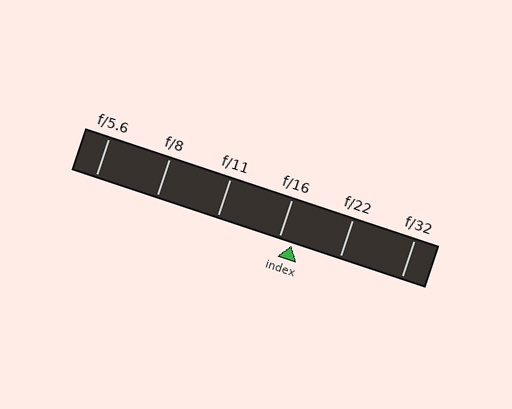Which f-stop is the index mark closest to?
The index mark is closest to f/16.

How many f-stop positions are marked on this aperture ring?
There are 6 f-stop positions marked.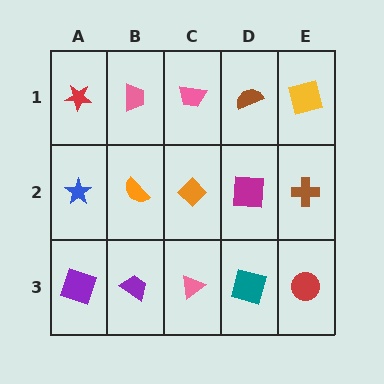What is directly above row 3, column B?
An orange semicircle.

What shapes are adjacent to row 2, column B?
A pink trapezoid (row 1, column B), a purple trapezoid (row 3, column B), a blue star (row 2, column A), an orange diamond (row 2, column C).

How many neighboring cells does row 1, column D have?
3.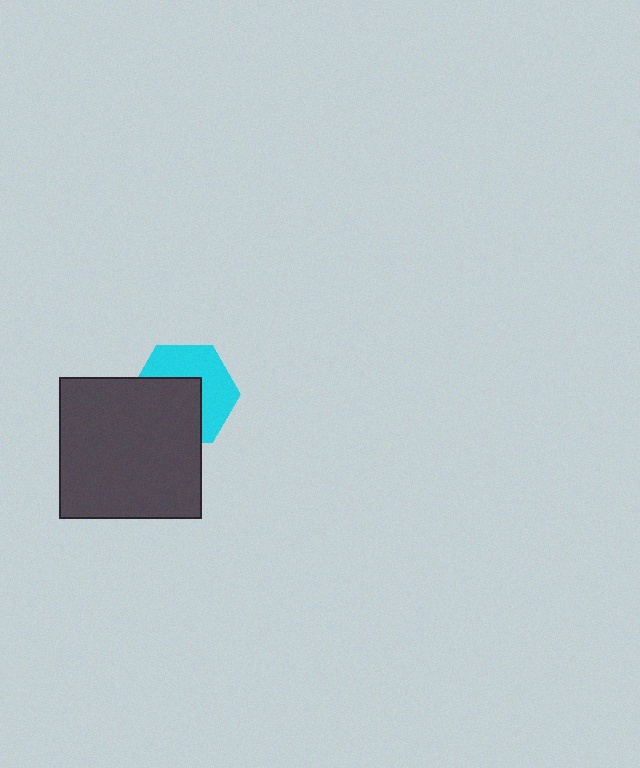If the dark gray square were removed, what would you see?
You would see the complete cyan hexagon.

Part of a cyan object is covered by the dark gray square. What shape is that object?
It is a hexagon.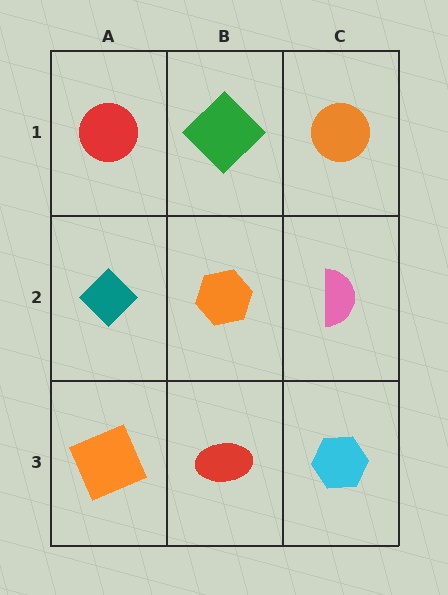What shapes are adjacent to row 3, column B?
An orange hexagon (row 2, column B), an orange square (row 3, column A), a cyan hexagon (row 3, column C).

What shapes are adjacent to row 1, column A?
A teal diamond (row 2, column A), a green diamond (row 1, column B).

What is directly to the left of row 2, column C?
An orange hexagon.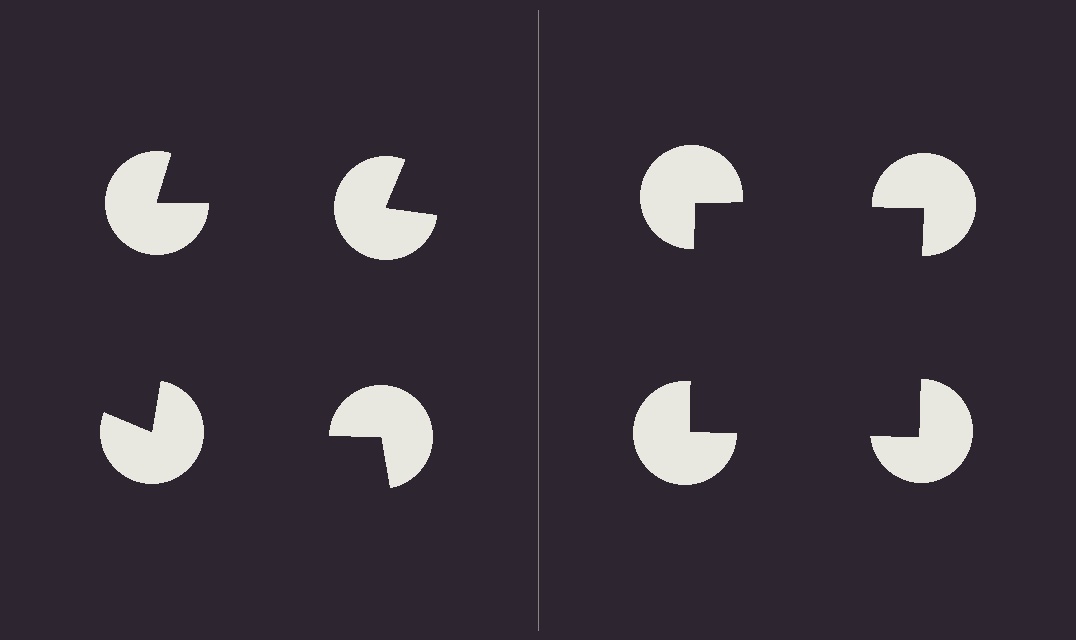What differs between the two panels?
The pac-man discs are positioned identically on both sides; only the wedge orientations differ. On the right they align to a square; on the left they are misaligned.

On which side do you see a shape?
An illusory square appears on the right side. On the left side the wedge cuts are rotated, so no coherent shape forms.